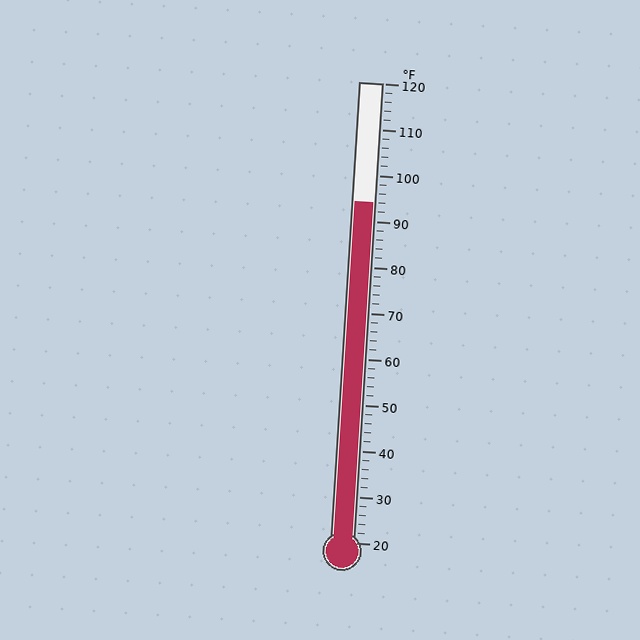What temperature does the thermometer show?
The thermometer shows approximately 94°F.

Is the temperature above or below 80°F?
The temperature is above 80°F.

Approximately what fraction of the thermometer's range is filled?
The thermometer is filled to approximately 75% of its range.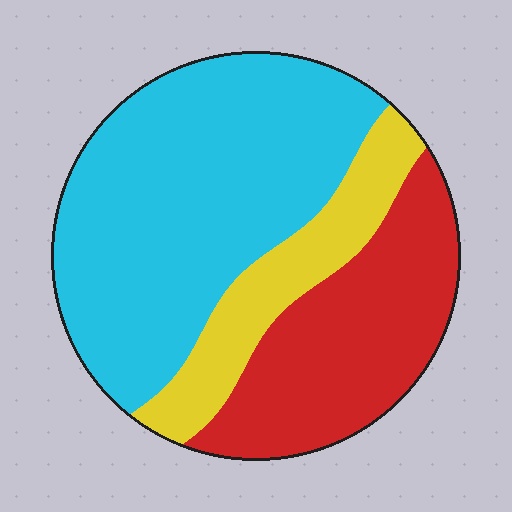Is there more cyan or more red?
Cyan.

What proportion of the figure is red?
Red covers about 30% of the figure.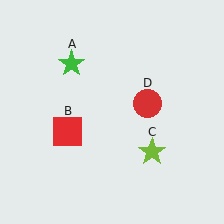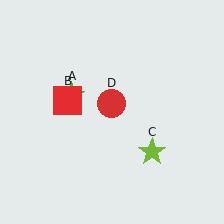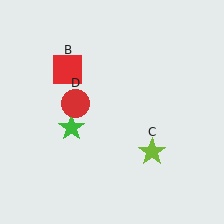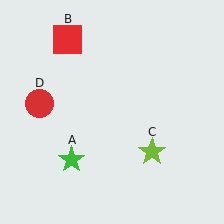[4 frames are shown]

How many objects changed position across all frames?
3 objects changed position: green star (object A), red square (object B), red circle (object D).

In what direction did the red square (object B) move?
The red square (object B) moved up.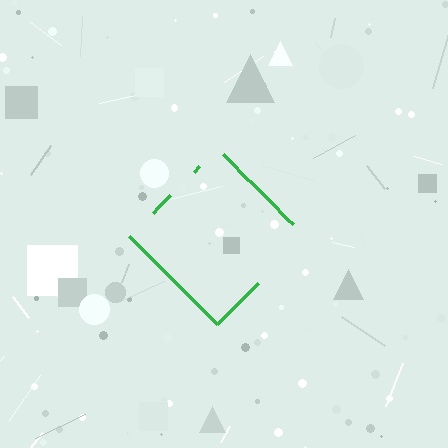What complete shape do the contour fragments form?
The contour fragments form a diamond.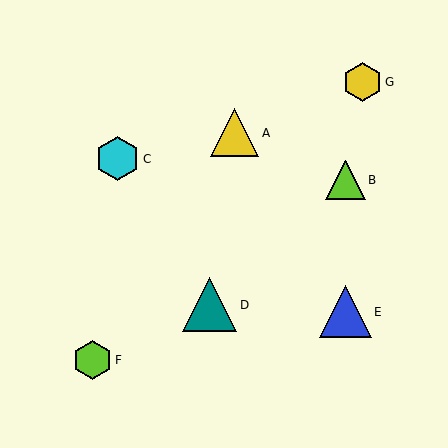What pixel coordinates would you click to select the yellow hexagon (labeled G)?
Click at (362, 82) to select the yellow hexagon G.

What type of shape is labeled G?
Shape G is a yellow hexagon.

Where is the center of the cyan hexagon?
The center of the cyan hexagon is at (118, 159).